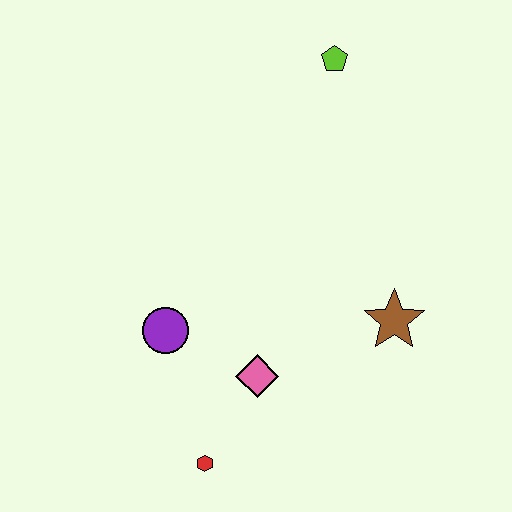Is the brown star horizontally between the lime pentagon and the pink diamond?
No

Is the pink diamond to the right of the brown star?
No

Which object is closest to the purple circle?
The pink diamond is closest to the purple circle.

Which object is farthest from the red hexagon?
The lime pentagon is farthest from the red hexagon.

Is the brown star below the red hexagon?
No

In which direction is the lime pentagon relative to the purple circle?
The lime pentagon is above the purple circle.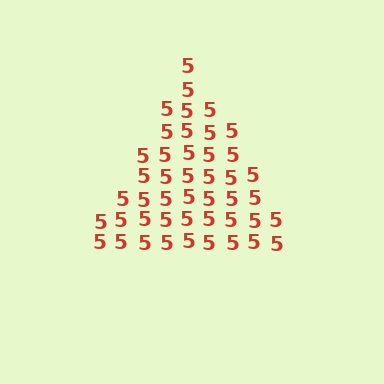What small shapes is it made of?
It is made of small digit 5's.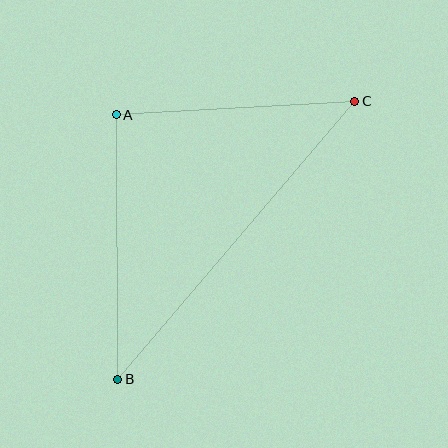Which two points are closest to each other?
Points A and C are closest to each other.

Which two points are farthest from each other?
Points B and C are farthest from each other.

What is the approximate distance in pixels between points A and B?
The distance between A and B is approximately 265 pixels.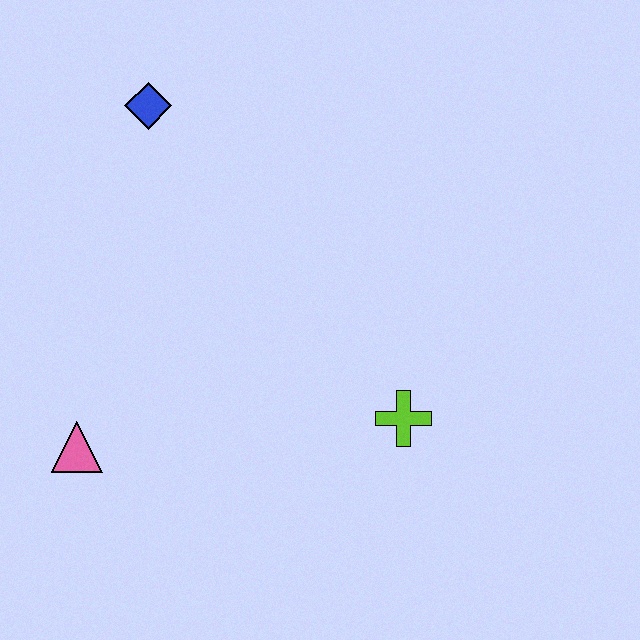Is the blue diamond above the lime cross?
Yes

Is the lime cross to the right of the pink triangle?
Yes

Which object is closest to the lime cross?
The pink triangle is closest to the lime cross.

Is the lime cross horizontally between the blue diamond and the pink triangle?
No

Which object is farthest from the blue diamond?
The lime cross is farthest from the blue diamond.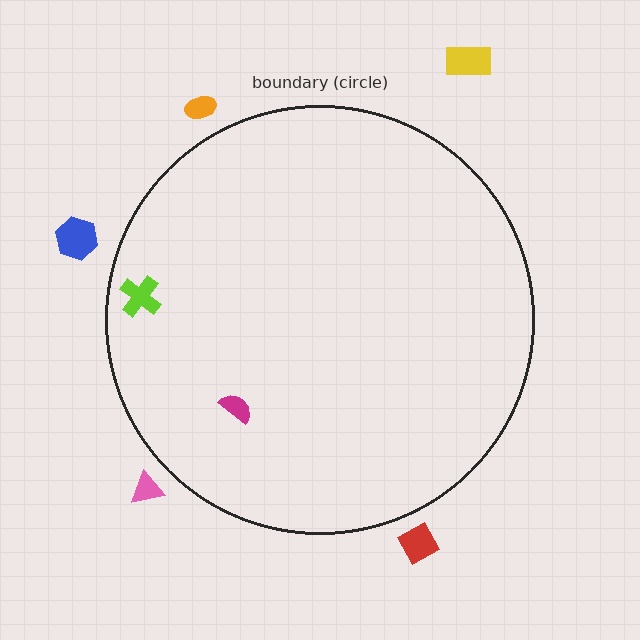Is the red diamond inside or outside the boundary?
Outside.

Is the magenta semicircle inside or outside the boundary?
Inside.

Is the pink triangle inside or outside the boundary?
Outside.